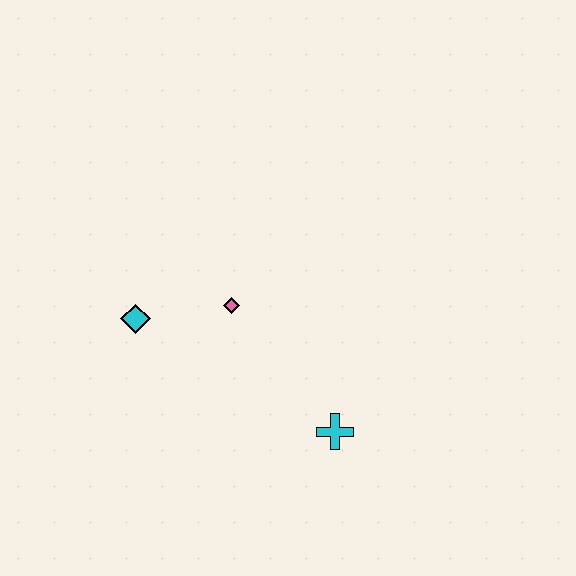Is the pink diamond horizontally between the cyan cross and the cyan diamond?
Yes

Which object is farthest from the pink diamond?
The cyan cross is farthest from the pink diamond.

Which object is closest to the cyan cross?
The pink diamond is closest to the cyan cross.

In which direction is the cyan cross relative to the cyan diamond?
The cyan cross is to the right of the cyan diamond.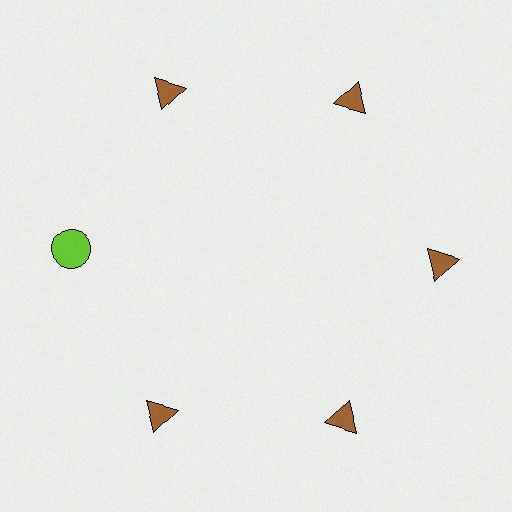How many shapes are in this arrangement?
There are 6 shapes arranged in a ring pattern.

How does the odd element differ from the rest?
It differs in both color (lime instead of brown) and shape (circle instead of triangle).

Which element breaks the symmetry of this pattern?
The lime circle at roughly the 9 o'clock position breaks the symmetry. All other shapes are brown triangles.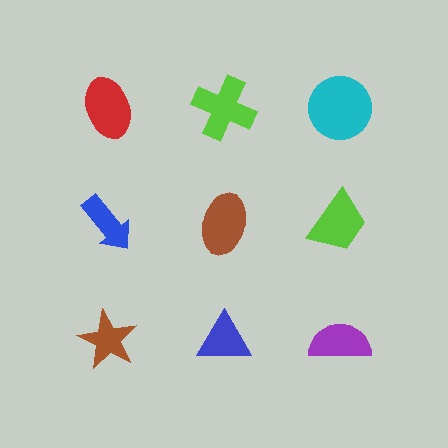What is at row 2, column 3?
A lime trapezoid.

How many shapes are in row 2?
3 shapes.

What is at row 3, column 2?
A blue triangle.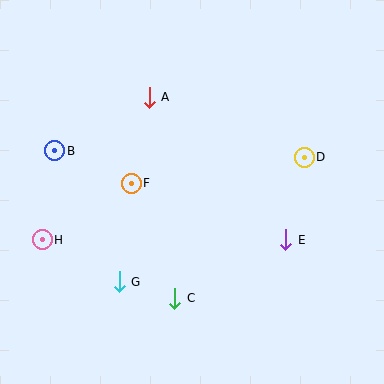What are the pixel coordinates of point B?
Point B is at (55, 151).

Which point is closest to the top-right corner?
Point D is closest to the top-right corner.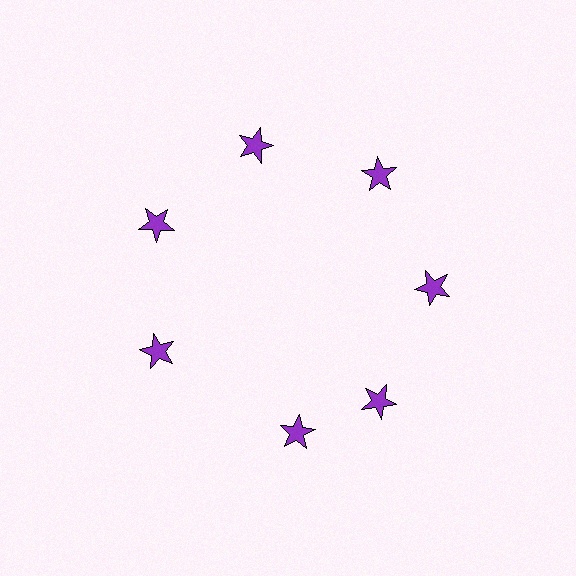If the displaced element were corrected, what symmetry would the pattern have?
It would have 7-fold rotational symmetry — the pattern would map onto itself every 51 degrees.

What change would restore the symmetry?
The symmetry would be restored by rotating it back into even spacing with its neighbors so that all 7 stars sit at equal angles and equal distance from the center.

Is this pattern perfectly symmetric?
No. The 7 purple stars are arranged in a ring, but one element near the 6 o'clock position is rotated out of alignment along the ring, breaking the 7-fold rotational symmetry.